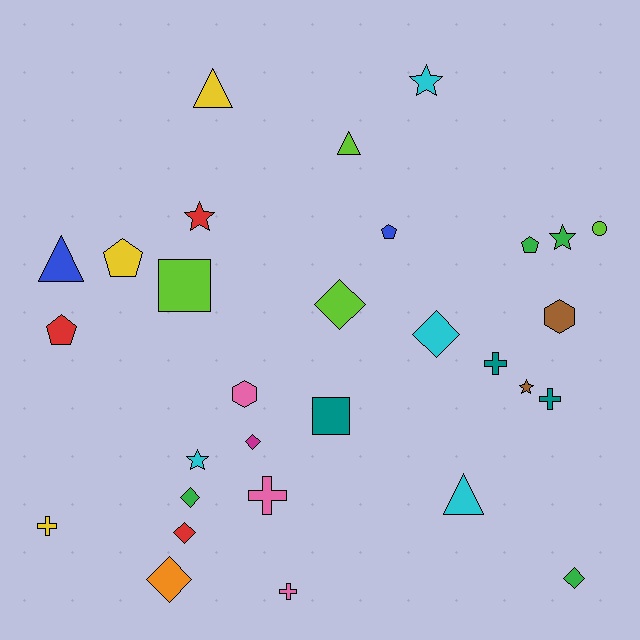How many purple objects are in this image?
There are no purple objects.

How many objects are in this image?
There are 30 objects.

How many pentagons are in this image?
There are 4 pentagons.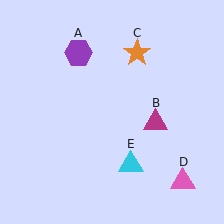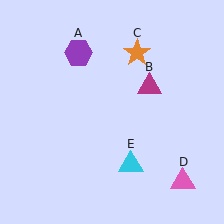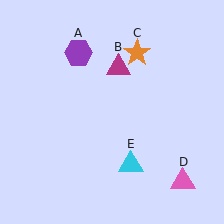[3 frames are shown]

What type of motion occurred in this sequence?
The magenta triangle (object B) rotated counterclockwise around the center of the scene.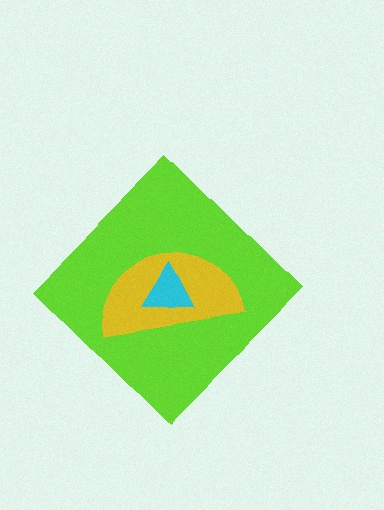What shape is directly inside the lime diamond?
The yellow semicircle.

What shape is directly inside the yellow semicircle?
The cyan triangle.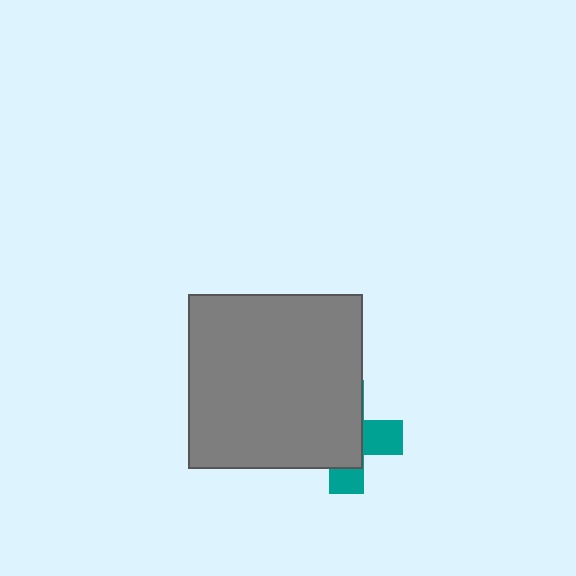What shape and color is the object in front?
The object in front is a gray square.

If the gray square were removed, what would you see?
You would see the complete teal cross.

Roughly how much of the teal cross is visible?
A small part of it is visible (roughly 33%).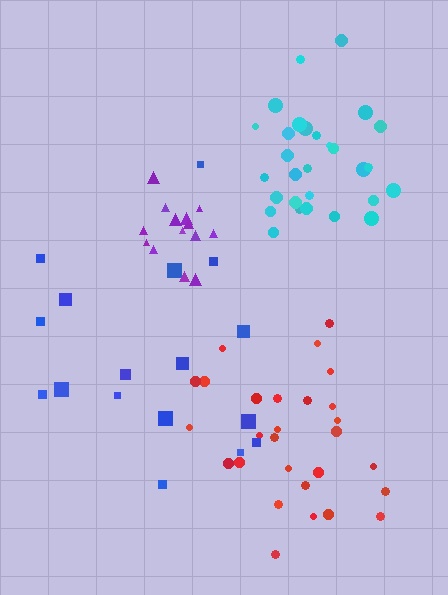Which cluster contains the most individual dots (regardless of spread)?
Cyan (29).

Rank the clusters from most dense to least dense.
purple, cyan, red, blue.